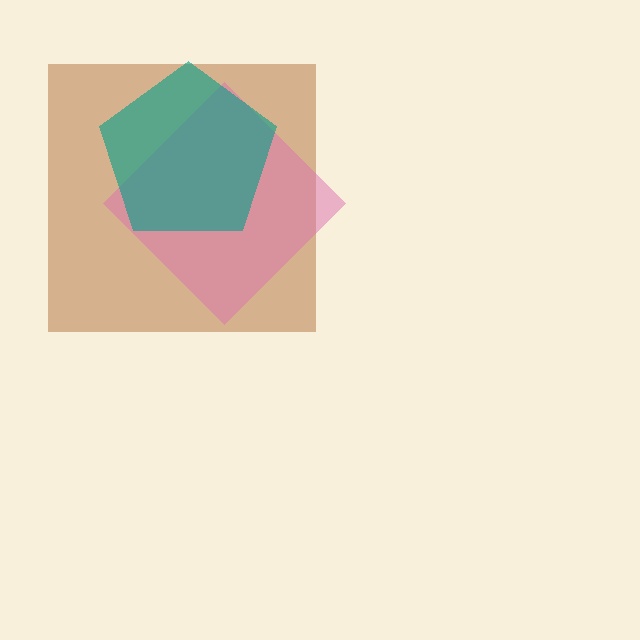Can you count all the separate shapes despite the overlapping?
Yes, there are 3 separate shapes.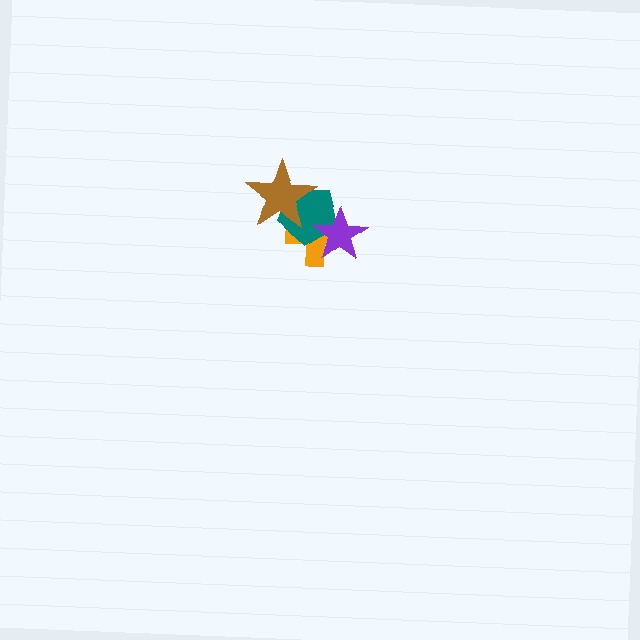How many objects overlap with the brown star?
2 objects overlap with the brown star.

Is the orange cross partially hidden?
Yes, it is partially covered by another shape.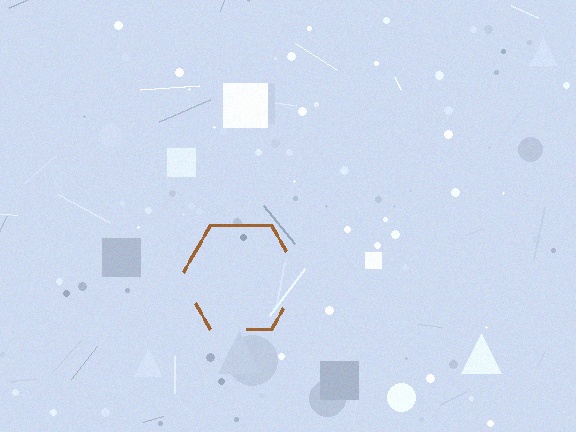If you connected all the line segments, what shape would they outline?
They would outline a hexagon.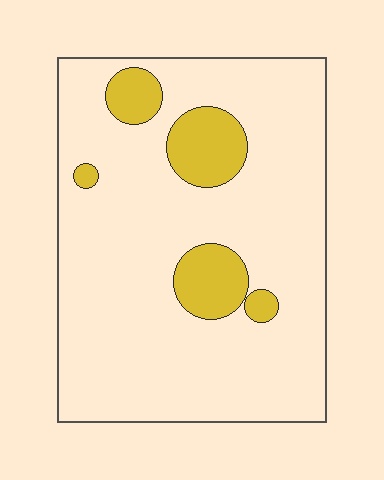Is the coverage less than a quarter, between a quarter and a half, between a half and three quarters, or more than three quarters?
Less than a quarter.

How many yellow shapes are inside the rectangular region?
5.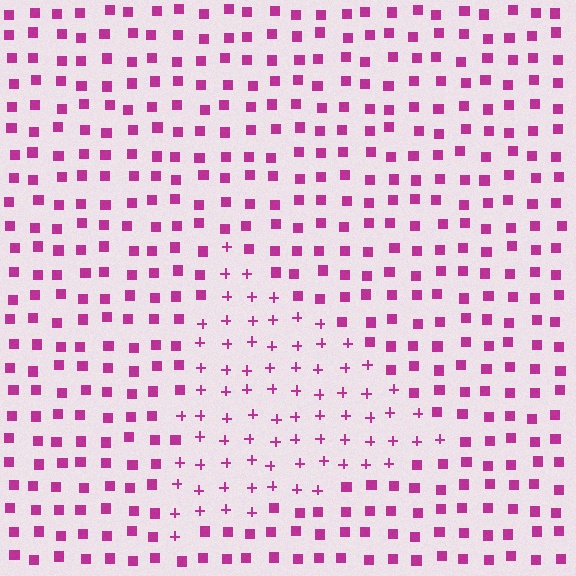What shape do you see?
I see a triangle.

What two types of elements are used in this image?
The image uses plus signs inside the triangle region and squares outside it.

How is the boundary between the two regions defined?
The boundary is defined by a change in element shape: plus signs inside vs. squares outside. All elements share the same color and spacing.